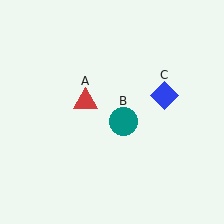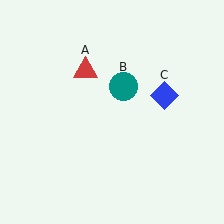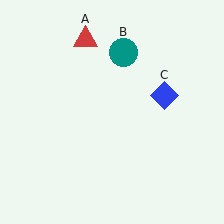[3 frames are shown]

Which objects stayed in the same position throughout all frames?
Blue diamond (object C) remained stationary.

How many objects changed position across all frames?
2 objects changed position: red triangle (object A), teal circle (object B).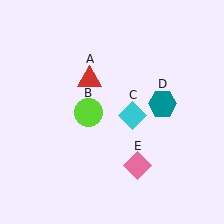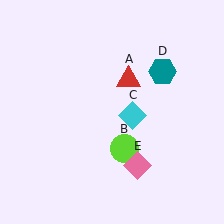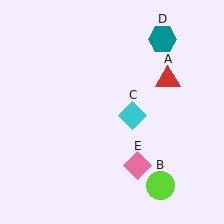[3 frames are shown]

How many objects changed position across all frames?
3 objects changed position: red triangle (object A), lime circle (object B), teal hexagon (object D).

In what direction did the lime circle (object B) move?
The lime circle (object B) moved down and to the right.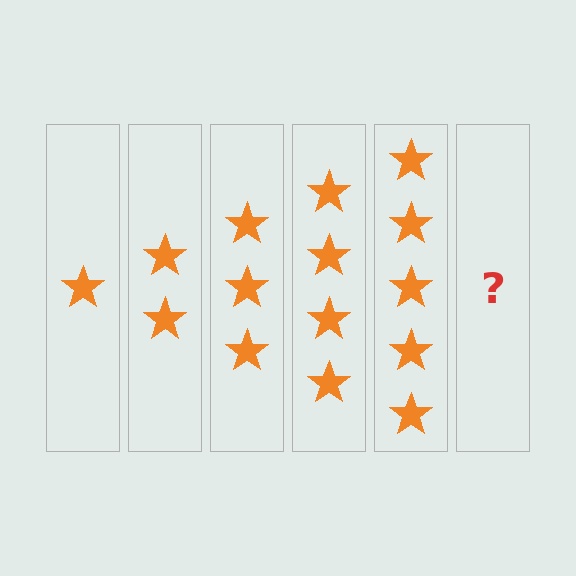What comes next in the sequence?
The next element should be 6 stars.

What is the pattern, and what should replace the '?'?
The pattern is that each step adds one more star. The '?' should be 6 stars.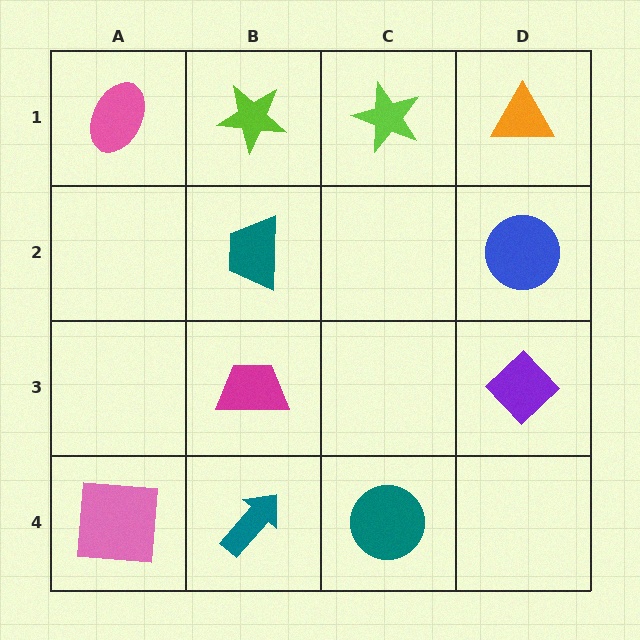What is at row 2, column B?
A teal trapezoid.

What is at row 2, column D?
A blue circle.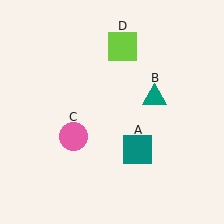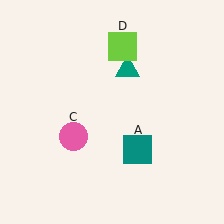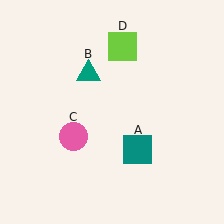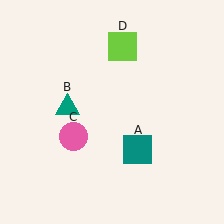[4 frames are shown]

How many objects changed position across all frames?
1 object changed position: teal triangle (object B).